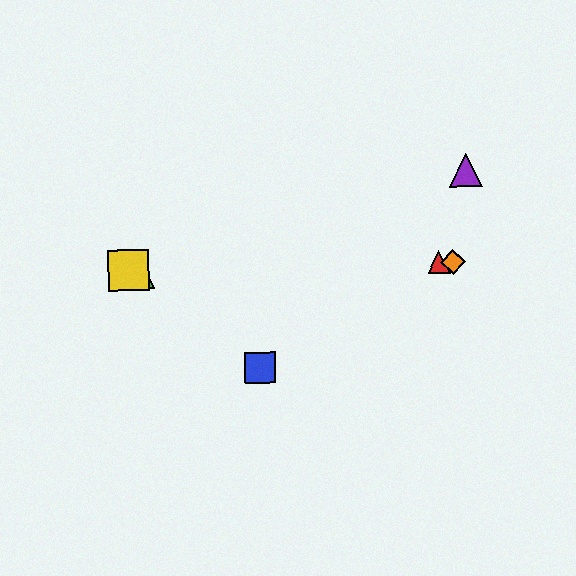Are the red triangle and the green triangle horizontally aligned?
Yes, both are at y≈262.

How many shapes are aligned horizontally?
4 shapes (the red triangle, the green triangle, the yellow square, the orange diamond) are aligned horizontally.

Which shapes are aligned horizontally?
The red triangle, the green triangle, the yellow square, the orange diamond are aligned horizontally.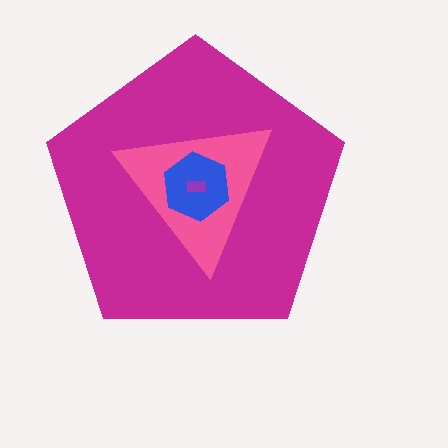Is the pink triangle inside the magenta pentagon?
Yes.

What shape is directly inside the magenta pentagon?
The pink triangle.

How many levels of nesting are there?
4.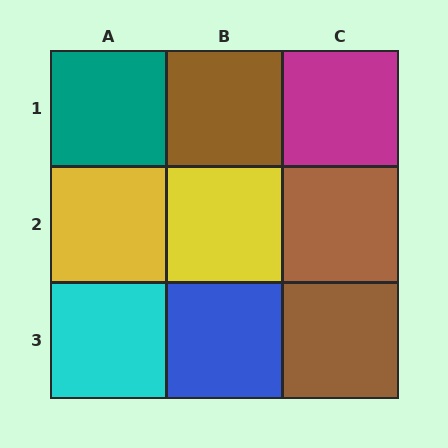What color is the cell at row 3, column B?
Blue.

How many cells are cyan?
1 cell is cyan.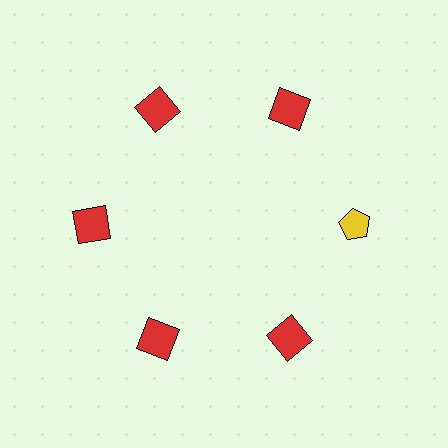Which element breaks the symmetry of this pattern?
The yellow pentagon at roughly the 3 o'clock position breaks the symmetry. All other shapes are red squares.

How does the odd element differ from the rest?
It differs in both color (yellow instead of red) and shape (pentagon instead of square).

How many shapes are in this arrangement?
There are 6 shapes arranged in a ring pattern.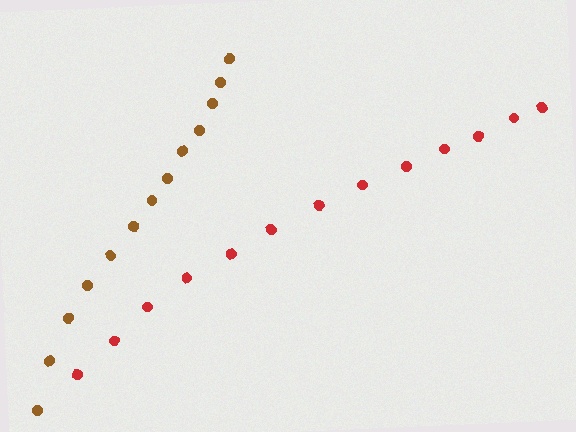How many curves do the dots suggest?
There are 2 distinct paths.